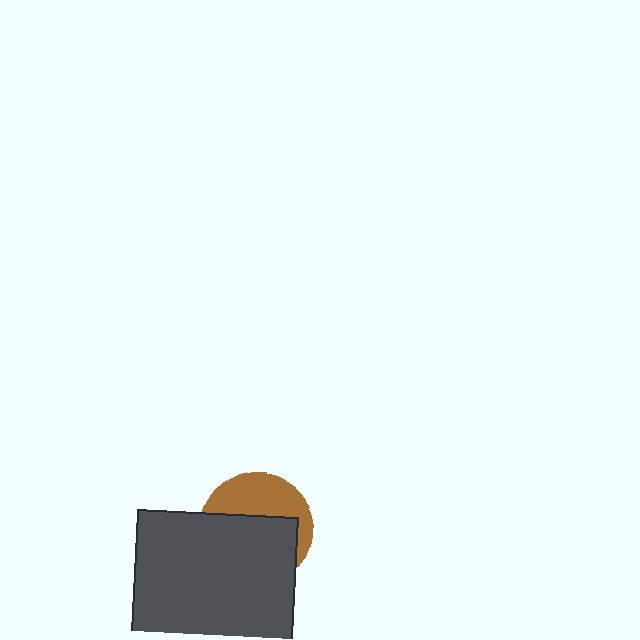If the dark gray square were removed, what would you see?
You would see the complete brown circle.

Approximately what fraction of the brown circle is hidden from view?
Roughly 60% of the brown circle is hidden behind the dark gray square.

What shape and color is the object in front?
The object in front is a dark gray square.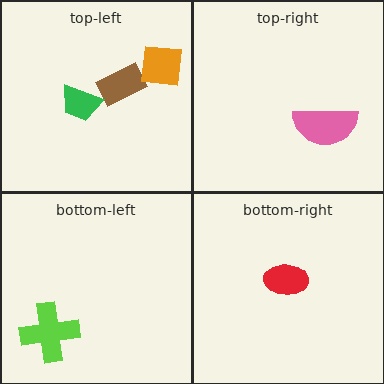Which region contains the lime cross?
The bottom-left region.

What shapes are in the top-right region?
The pink semicircle.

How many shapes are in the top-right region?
1.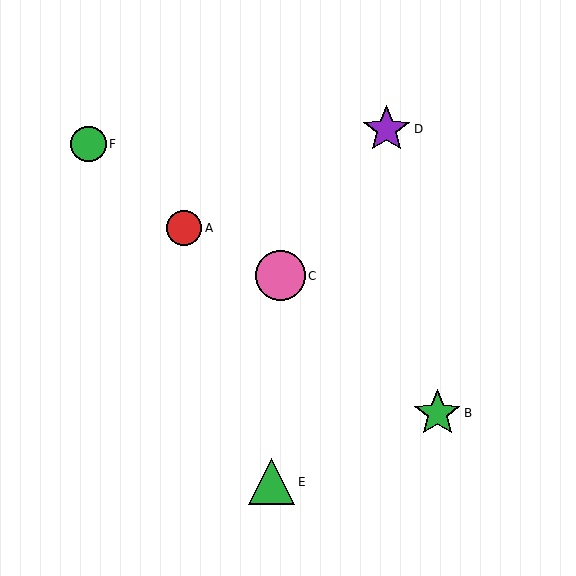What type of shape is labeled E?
Shape E is a green triangle.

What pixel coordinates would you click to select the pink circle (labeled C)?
Click at (280, 276) to select the pink circle C.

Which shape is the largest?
The pink circle (labeled C) is the largest.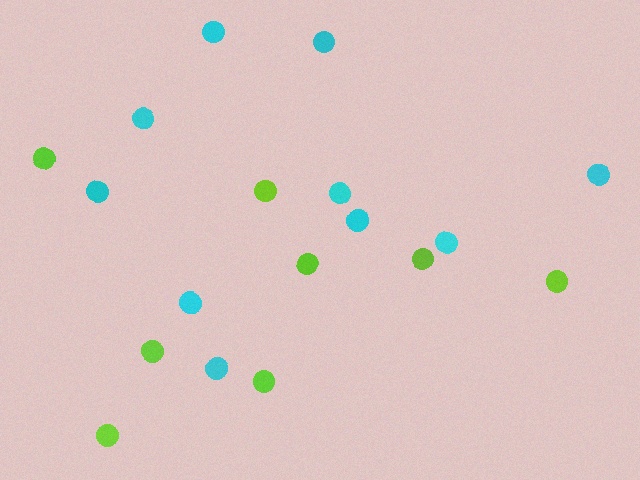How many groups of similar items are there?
There are 2 groups: one group of cyan circles (10) and one group of lime circles (8).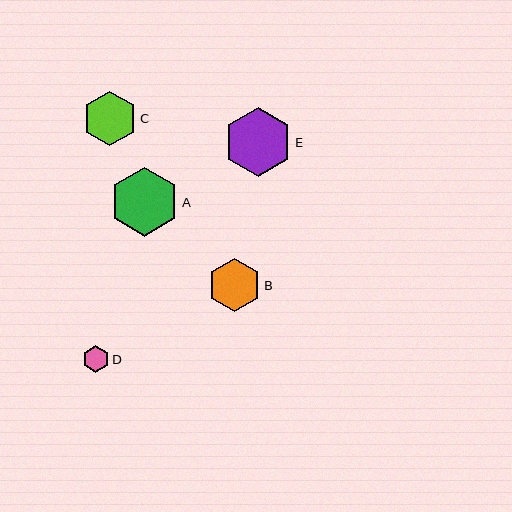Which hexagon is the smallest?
Hexagon D is the smallest with a size of approximately 27 pixels.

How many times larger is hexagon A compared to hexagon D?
Hexagon A is approximately 2.6 times the size of hexagon D.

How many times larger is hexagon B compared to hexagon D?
Hexagon B is approximately 2.0 times the size of hexagon D.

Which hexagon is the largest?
Hexagon A is the largest with a size of approximately 69 pixels.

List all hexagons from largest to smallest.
From largest to smallest: A, E, C, B, D.